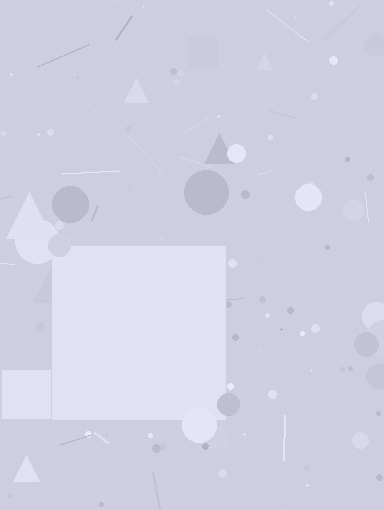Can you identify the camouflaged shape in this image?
The camouflaged shape is a square.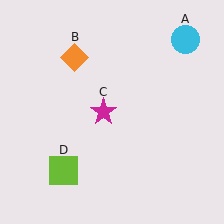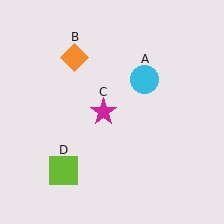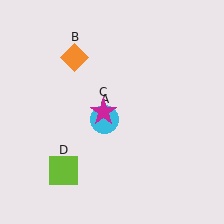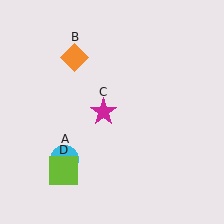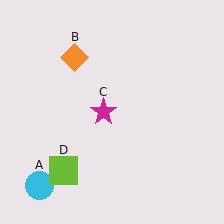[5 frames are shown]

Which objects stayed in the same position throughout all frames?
Orange diamond (object B) and magenta star (object C) and lime square (object D) remained stationary.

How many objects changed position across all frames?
1 object changed position: cyan circle (object A).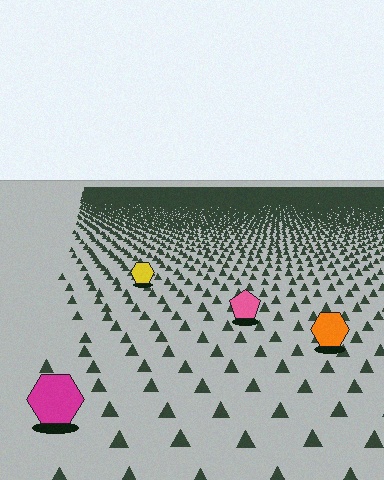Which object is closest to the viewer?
The magenta hexagon is closest. The texture marks near it are larger and more spread out.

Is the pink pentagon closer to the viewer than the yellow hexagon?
Yes. The pink pentagon is closer — you can tell from the texture gradient: the ground texture is coarser near it.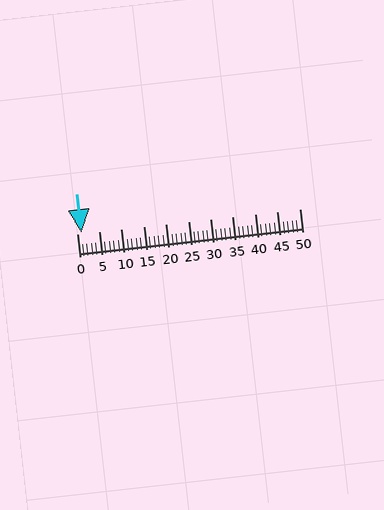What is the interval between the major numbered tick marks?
The major tick marks are spaced 5 units apart.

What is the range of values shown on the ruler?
The ruler shows values from 0 to 50.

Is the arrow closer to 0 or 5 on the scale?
The arrow is closer to 0.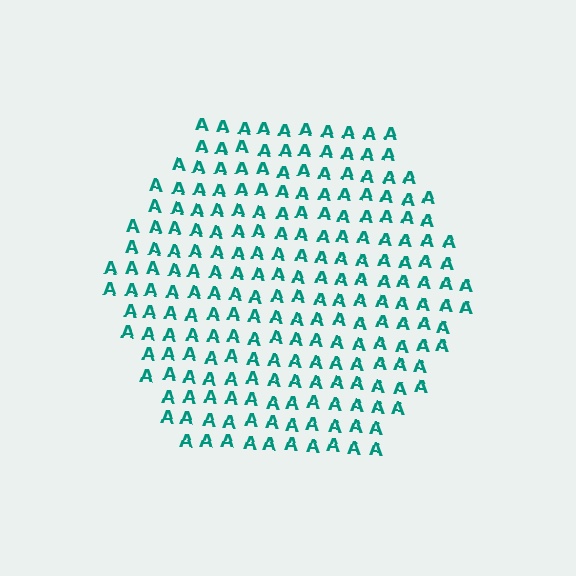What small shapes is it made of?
It is made of small letter A's.